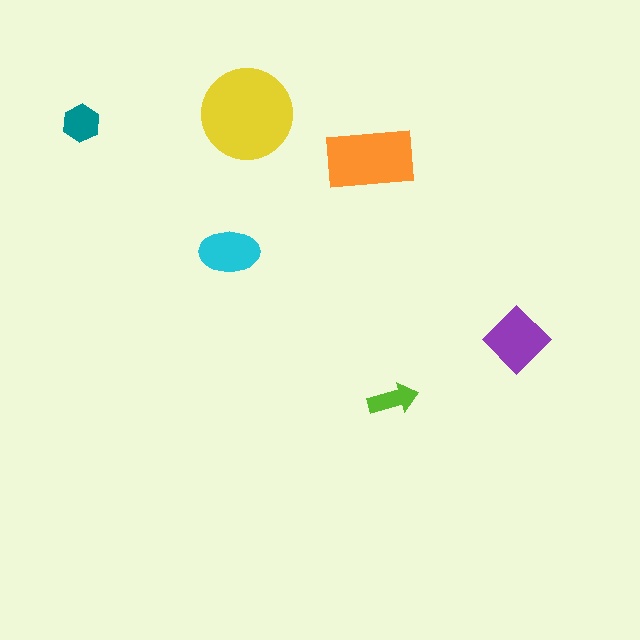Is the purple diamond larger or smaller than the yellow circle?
Smaller.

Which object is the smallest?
The lime arrow.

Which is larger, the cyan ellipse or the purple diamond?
The purple diamond.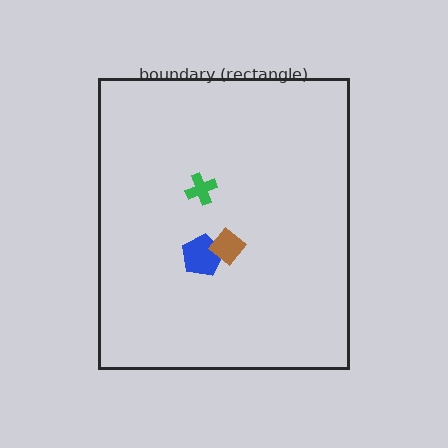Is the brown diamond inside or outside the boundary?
Inside.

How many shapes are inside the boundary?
3 inside, 0 outside.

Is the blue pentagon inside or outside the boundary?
Inside.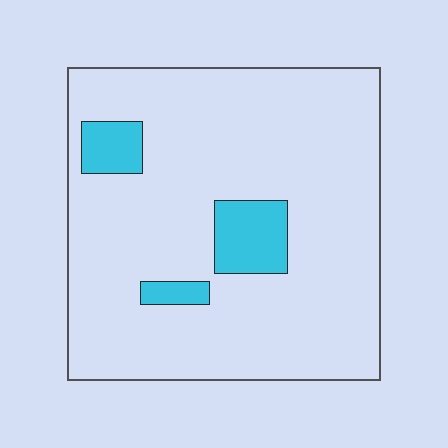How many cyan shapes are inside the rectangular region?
3.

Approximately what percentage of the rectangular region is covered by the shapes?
Approximately 10%.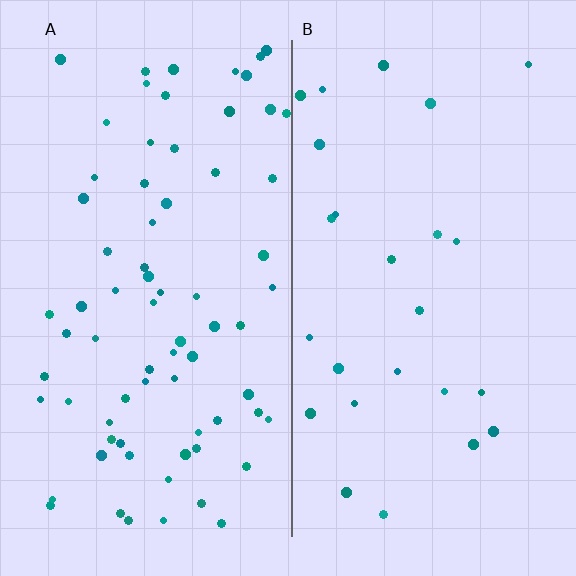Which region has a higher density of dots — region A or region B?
A (the left).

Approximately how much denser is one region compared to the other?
Approximately 2.9× — region A over region B.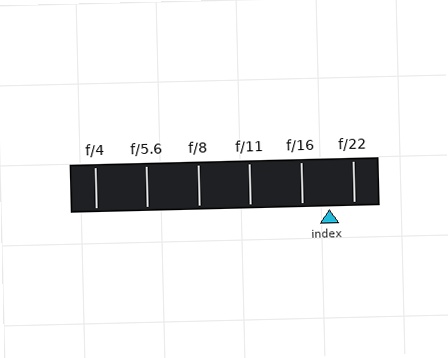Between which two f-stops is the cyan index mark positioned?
The index mark is between f/16 and f/22.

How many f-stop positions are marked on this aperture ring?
There are 6 f-stop positions marked.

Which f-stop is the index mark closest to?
The index mark is closest to f/22.